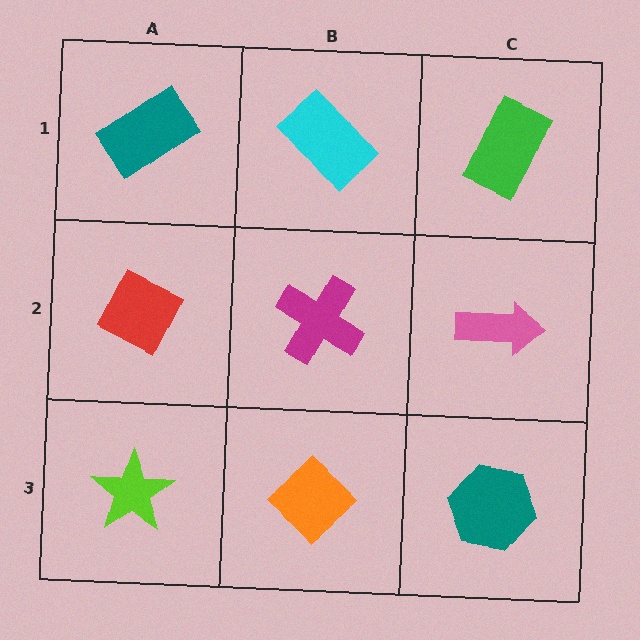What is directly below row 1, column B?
A magenta cross.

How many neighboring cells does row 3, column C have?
2.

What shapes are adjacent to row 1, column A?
A red diamond (row 2, column A), a cyan rectangle (row 1, column B).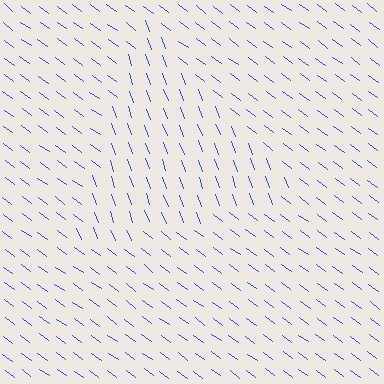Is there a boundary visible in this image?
Yes, there is a texture boundary formed by a change in line orientation.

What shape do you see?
I see a triangle.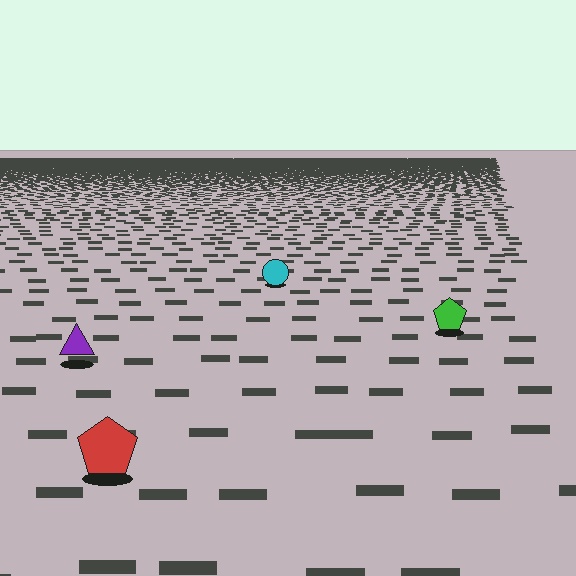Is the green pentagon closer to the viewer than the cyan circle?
Yes. The green pentagon is closer — you can tell from the texture gradient: the ground texture is coarser near it.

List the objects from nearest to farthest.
From nearest to farthest: the red pentagon, the purple triangle, the green pentagon, the cyan circle.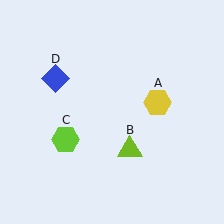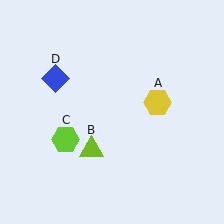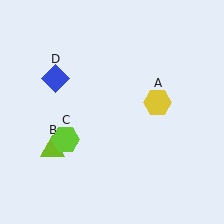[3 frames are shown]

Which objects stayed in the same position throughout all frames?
Yellow hexagon (object A) and lime hexagon (object C) and blue diamond (object D) remained stationary.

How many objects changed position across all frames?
1 object changed position: lime triangle (object B).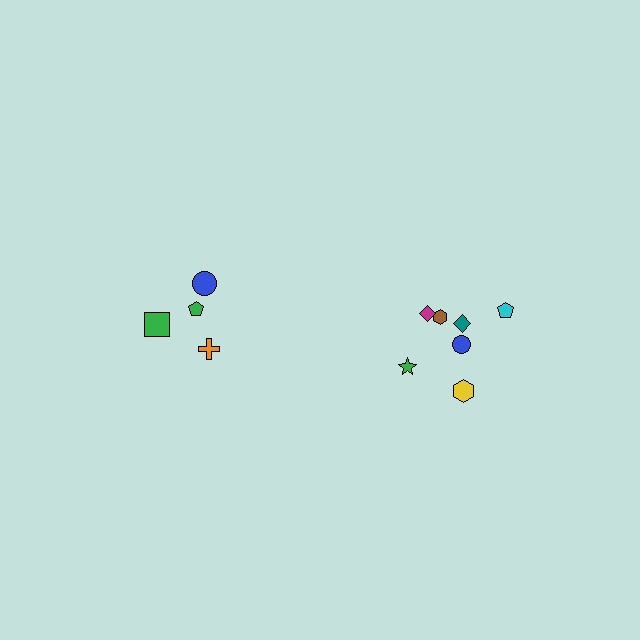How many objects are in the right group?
There are 7 objects.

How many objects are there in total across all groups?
There are 11 objects.